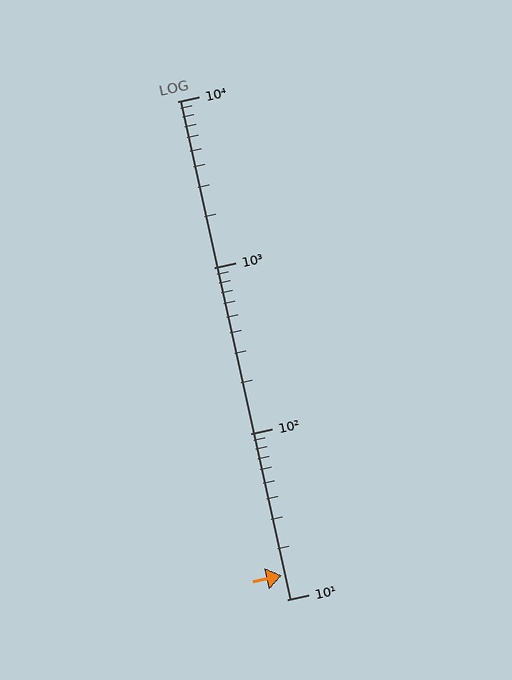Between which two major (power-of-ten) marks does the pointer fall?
The pointer is between 10 and 100.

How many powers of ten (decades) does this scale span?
The scale spans 3 decades, from 10 to 10000.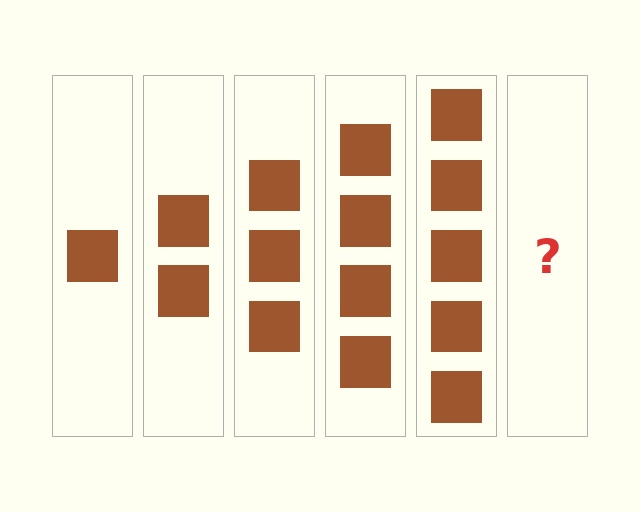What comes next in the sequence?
The next element should be 6 squares.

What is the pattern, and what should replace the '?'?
The pattern is that each step adds one more square. The '?' should be 6 squares.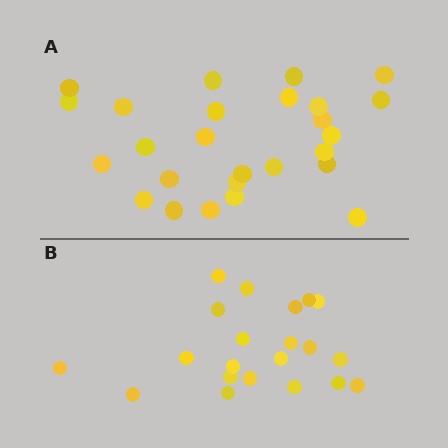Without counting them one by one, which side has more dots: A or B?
Region A (the top region) has more dots.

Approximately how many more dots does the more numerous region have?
Region A has about 5 more dots than region B.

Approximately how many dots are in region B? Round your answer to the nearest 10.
About 20 dots. (The exact count is 21, which rounds to 20.)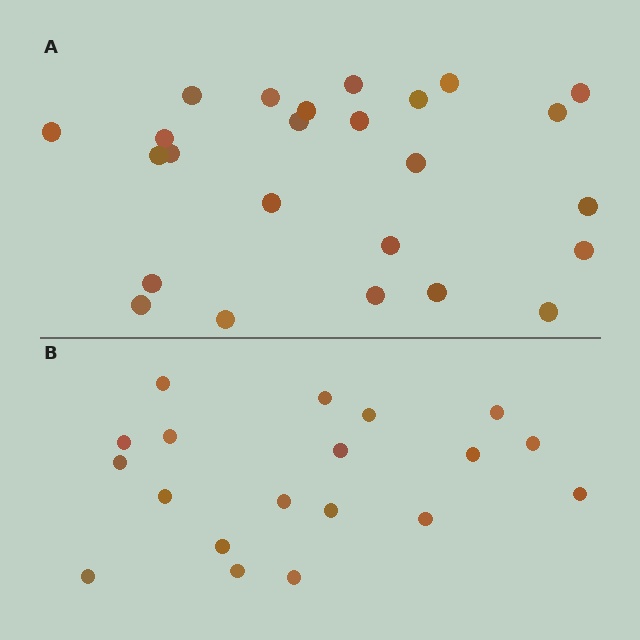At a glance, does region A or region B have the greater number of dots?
Region A (the top region) has more dots.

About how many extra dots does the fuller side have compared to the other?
Region A has about 6 more dots than region B.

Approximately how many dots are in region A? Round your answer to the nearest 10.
About 20 dots. (The exact count is 25, which rounds to 20.)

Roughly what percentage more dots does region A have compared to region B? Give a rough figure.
About 30% more.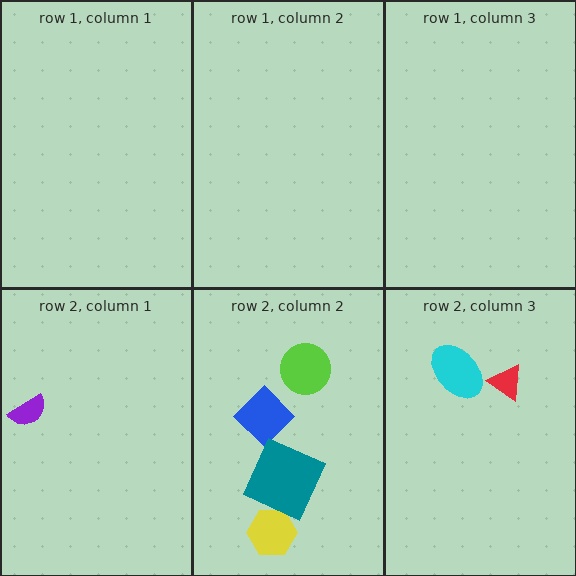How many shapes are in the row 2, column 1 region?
1.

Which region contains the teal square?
The row 2, column 2 region.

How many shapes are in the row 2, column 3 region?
2.